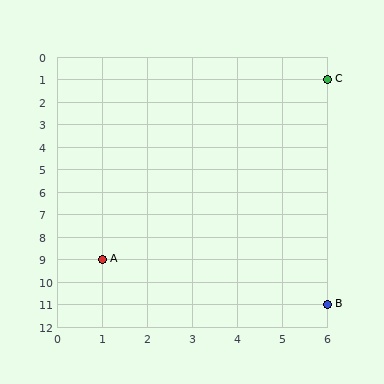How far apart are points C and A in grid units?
Points C and A are 5 columns and 8 rows apart (about 9.4 grid units diagonally).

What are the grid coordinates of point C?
Point C is at grid coordinates (6, 1).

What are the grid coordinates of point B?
Point B is at grid coordinates (6, 11).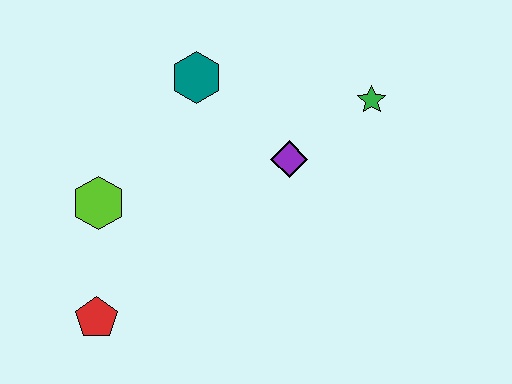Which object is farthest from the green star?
The red pentagon is farthest from the green star.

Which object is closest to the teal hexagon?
The purple diamond is closest to the teal hexagon.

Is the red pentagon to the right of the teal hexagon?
No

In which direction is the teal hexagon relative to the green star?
The teal hexagon is to the left of the green star.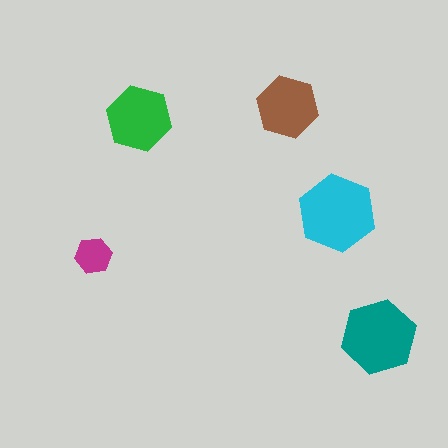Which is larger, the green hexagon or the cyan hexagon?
The cyan one.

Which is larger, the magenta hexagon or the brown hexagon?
The brown one.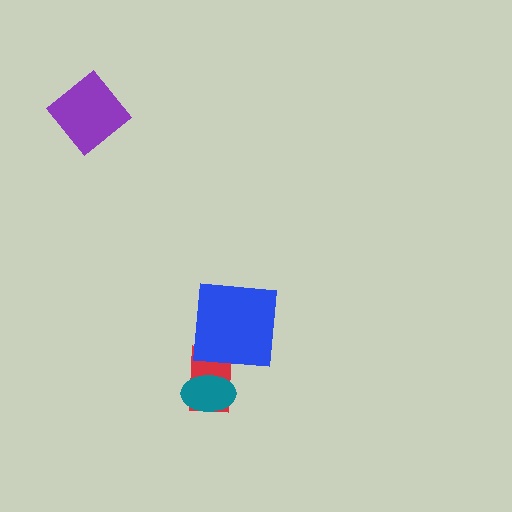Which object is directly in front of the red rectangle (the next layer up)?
The blue square is directly in front of the red rectangle.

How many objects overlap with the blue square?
1 object overlaps with the blue square.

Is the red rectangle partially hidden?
Yes, it is partially covered by another shape.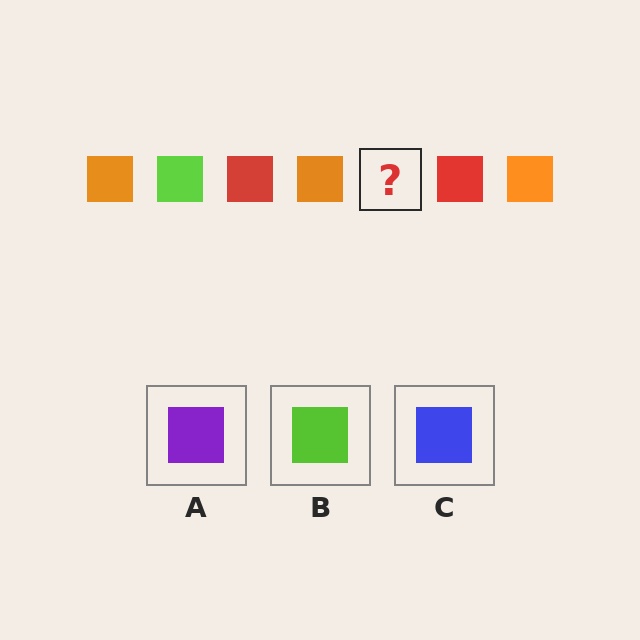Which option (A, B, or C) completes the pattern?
B.